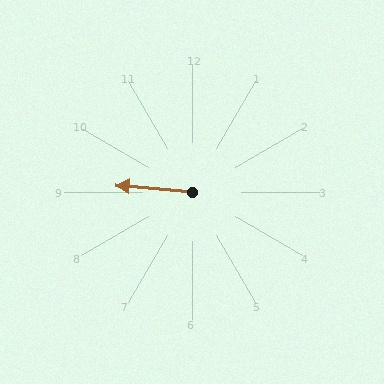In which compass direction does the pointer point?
West.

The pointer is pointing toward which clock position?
Roughly 9 o'clock.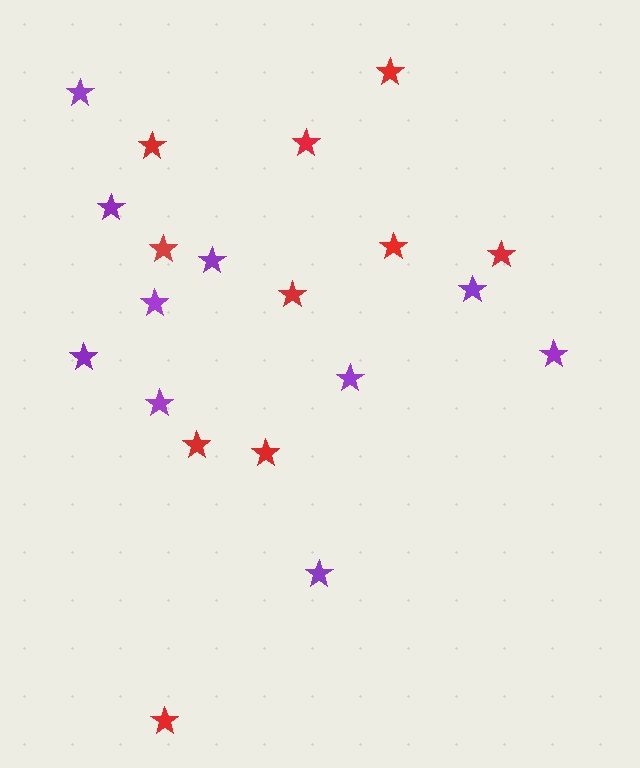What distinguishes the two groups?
There are 2 groups: one group of purple stars (10) and one group of red stars (10).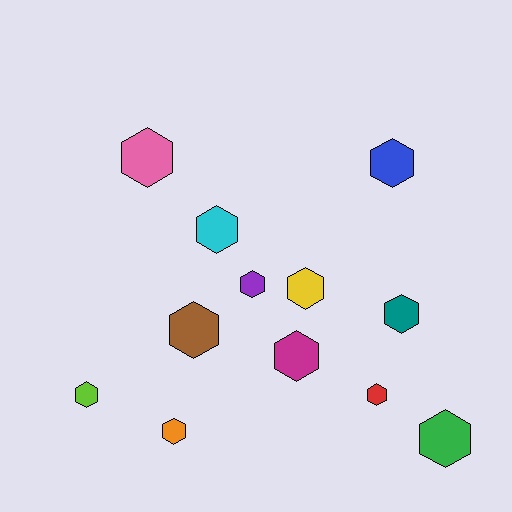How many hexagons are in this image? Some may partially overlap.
There are 12 hexagons.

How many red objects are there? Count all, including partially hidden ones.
There is 1 red object.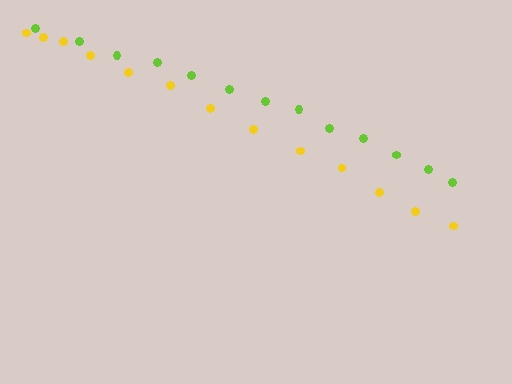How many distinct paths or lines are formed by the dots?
There are 2 distinct paths.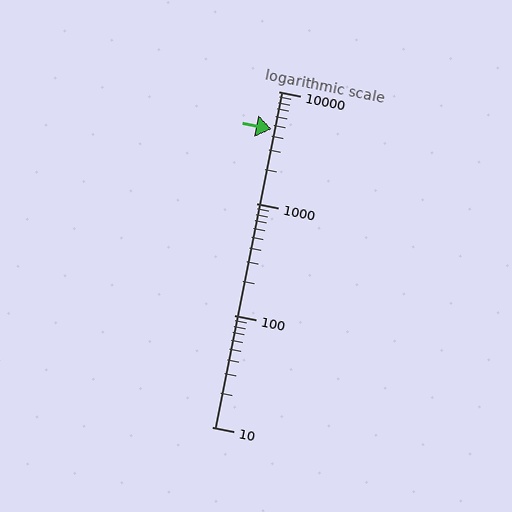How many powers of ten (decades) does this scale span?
The scale spans 3 decades, from 10 to 10000.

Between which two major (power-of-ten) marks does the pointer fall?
The pointer is between 1000 and 10000.